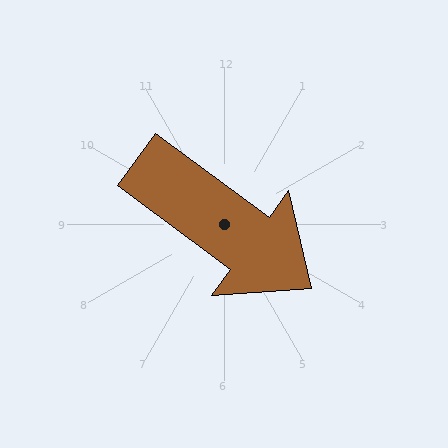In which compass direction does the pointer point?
Southeast.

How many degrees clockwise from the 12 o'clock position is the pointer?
Approximately 126 degrees.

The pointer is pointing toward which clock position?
Roughly 4 o'clock.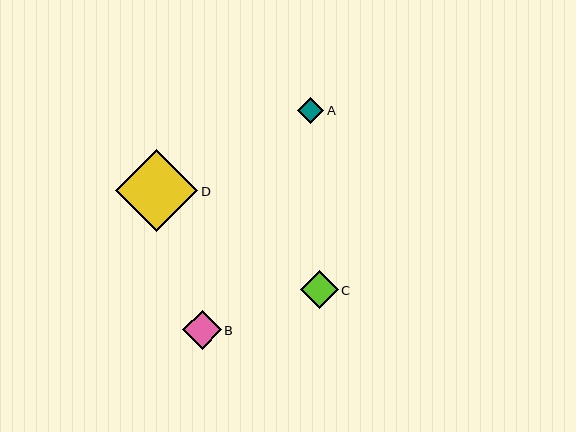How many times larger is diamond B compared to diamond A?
Diamond B is approximately 1.4 times the size of diamond A.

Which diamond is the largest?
Diamond D is the largest with a size of approximately 82 pixels.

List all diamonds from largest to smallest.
From largest to smallest: D, B, C, A.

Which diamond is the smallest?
Diamond A is the smallest with a size of approximately 27 pixels.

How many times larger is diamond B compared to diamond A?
Diamond B is approximately 1.4 times the size of diamond A.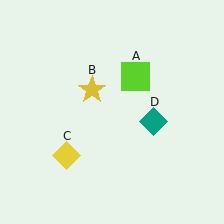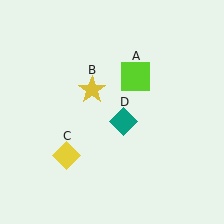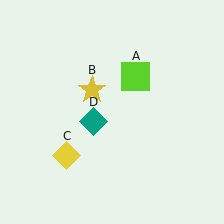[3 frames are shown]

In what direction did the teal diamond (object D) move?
The teal diamond (object D) moved left.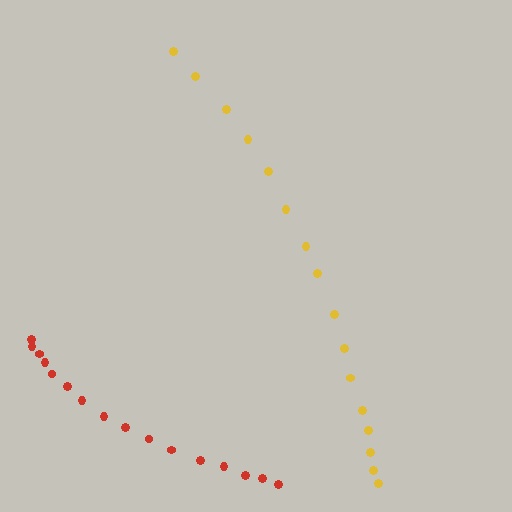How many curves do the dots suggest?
There are 2 distinct paths.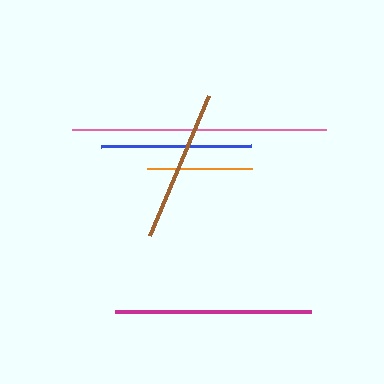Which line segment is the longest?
The pink line is the longest at approximately 254 pixels.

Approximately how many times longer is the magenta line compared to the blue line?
The magenta line is approximately 1.3 times the length of the blue line.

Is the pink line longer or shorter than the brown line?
The pink line is longer than the brown line.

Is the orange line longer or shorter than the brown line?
The brown line is longer than the orange line.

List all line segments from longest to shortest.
From longest to shortest: pink, magenta, brown, blue, orange.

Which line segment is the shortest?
The orange line is the shortest at approximately 106 pixels.